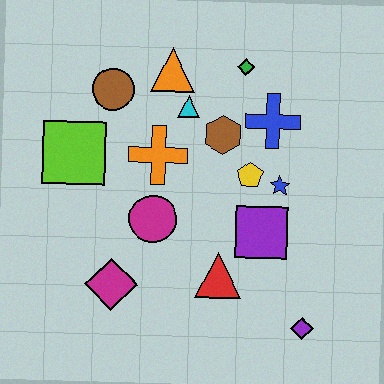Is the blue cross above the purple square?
Yes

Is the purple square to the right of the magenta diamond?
Yes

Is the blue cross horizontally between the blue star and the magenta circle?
Yes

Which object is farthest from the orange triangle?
The purple diamond is farthest from the orange triangle.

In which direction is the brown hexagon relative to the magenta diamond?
The brown hexagon is above the magenta diamond.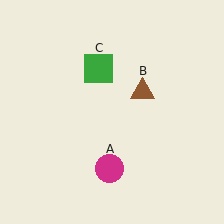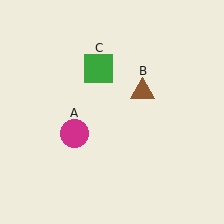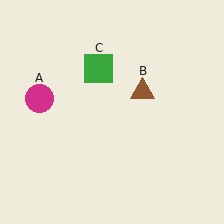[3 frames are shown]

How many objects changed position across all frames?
1 object changed position: magenta circle (object A).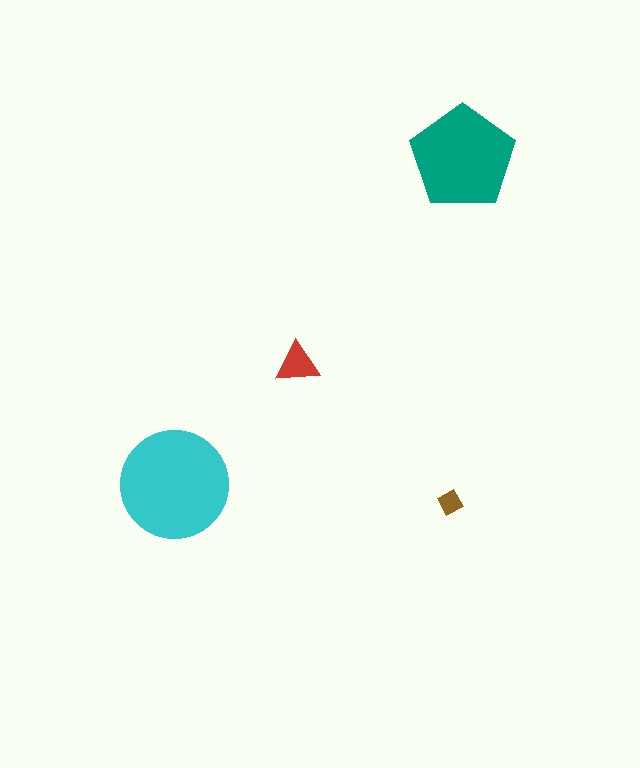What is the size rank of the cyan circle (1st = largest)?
1st.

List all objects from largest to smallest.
The cyan circle, the teal pentagon, the red triangle, the brown diamond.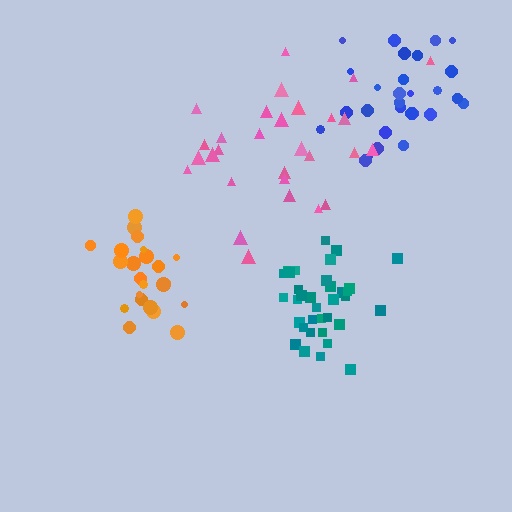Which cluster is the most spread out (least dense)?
Pink.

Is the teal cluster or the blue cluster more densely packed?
Blue.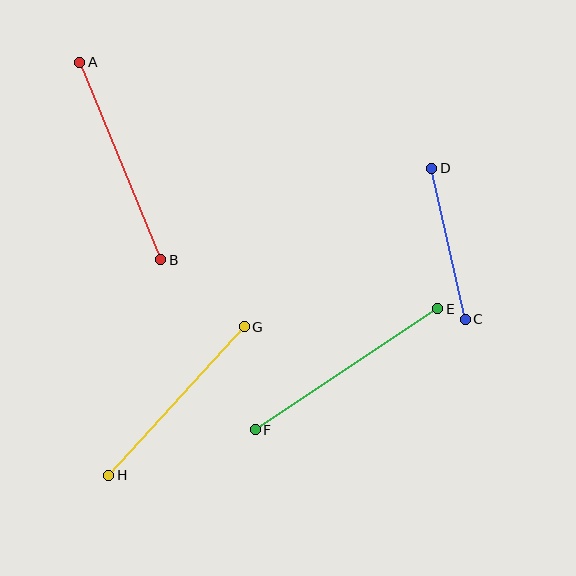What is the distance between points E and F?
The distance is approximately 219 pixels.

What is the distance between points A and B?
The distance is approximately 213 pixels.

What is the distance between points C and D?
The distance is approximately 154 pixels.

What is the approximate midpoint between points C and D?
The midpoint is at approximately (449, 244) pixels.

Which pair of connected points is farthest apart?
Points E and F are farthest apart.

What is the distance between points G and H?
The distance is approximately 201 pixels.